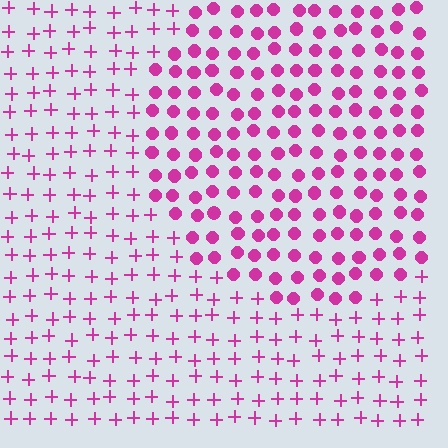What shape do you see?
I see a circle.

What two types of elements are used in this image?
The image uses circles inside the circle region and plus signs outside it.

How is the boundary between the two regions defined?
The boundary is defined by a change in element shape: circles inside vs. plus signs outside. All elements share the same color and spacing.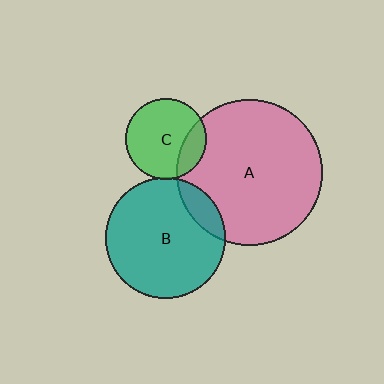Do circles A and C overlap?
Yes.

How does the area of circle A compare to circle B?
Approximately 1.5 times.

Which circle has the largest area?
Circle A (pink).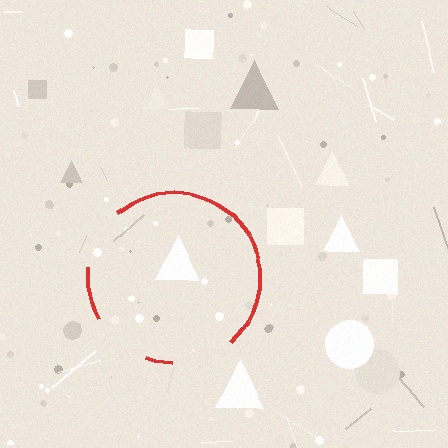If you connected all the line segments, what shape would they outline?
They would outline a circle.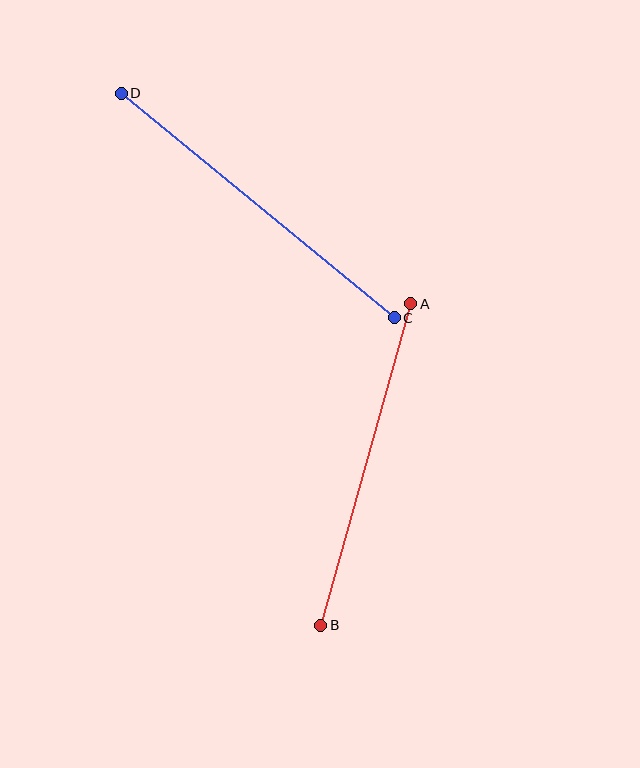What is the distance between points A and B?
The distance is approximately 334 pixels.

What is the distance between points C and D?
The distance is approximately 354 pixels.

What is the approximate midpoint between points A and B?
The midpoint is at approximately (366, 464) pixels.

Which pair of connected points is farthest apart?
Points C and D are farthest apart.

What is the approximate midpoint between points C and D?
The midpoint is at approximately (258, 205) pixels.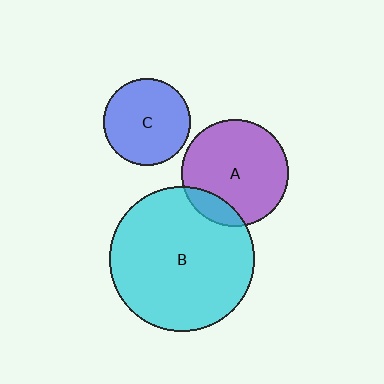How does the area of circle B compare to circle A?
Approximately 1.8 times.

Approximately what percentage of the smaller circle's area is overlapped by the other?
Approximately 15%.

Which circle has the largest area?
Circle B (cyan).